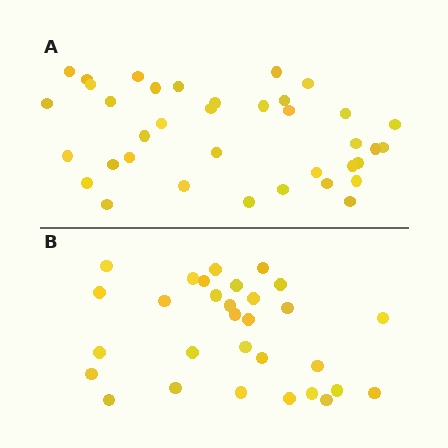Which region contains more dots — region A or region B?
Region A (the top region) has more dots.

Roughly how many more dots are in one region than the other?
Region A has roughly 8 or so more dots than region B.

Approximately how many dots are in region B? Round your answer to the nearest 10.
About 30 dots.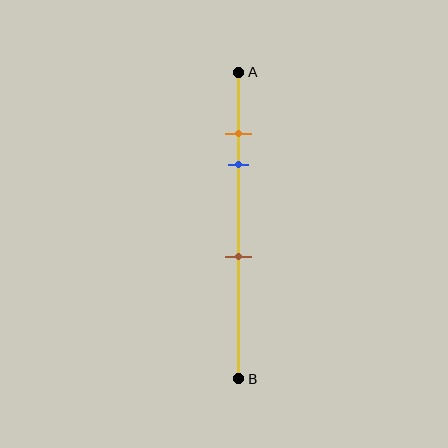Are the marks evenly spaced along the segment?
No, the marks are not evenly spaced.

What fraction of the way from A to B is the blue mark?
The blue mark is approximately 30% (0.3) of the way from A to B.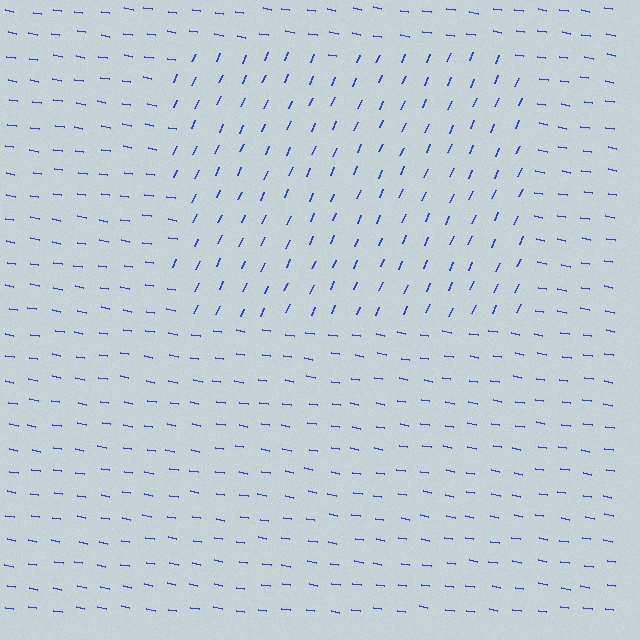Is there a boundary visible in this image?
Yes, there is a texture boundary formed by a change in line orientation.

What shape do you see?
I see a rectangle.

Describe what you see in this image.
The image is filled with small blue line segments. A rectangle region in the image has lines oriented differently from the surrounding lines, creating a visible texture boundary.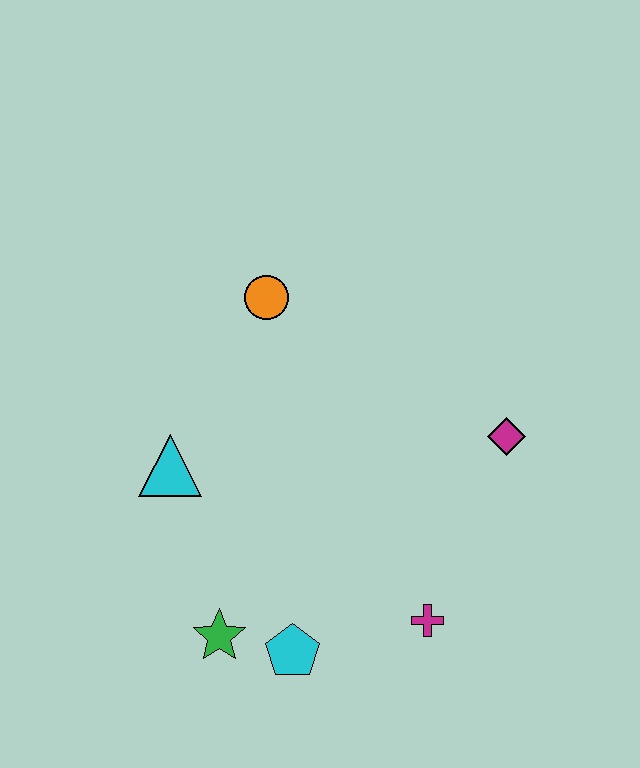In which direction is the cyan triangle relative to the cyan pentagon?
The cyan triangle is above the cyan pentagon.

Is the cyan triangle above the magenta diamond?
No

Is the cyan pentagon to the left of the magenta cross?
Yes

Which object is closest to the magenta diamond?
The magenta cross is closest to the magenta diamond.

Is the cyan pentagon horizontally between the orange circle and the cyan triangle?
No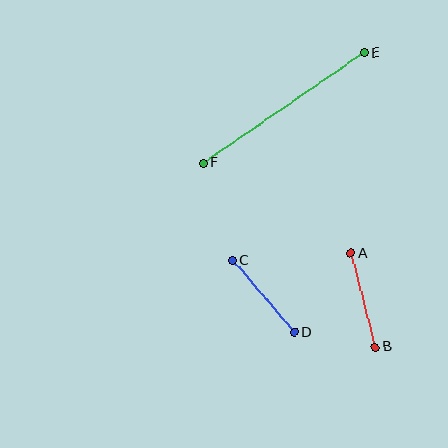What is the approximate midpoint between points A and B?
The midpoint is at approximately (363, 300) pixels.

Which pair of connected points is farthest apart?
Points E and F are farthest apart.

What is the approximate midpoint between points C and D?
The midpoint is at approximately (264, 296) pixels.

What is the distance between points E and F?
The distance is approximately 195 pixels.